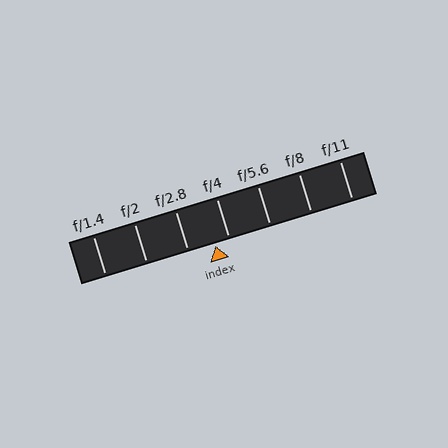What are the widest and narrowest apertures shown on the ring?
The widest aperture shown is f/1.4 and the narrowest is f/11.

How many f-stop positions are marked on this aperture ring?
There are 7 f-stop positions marked.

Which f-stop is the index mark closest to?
The index mark is closest to f/4.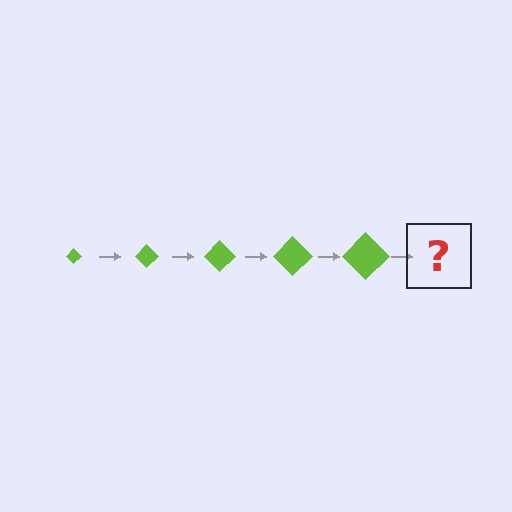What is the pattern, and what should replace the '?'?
The pattern is that the diamond gets progressively larger each step. The '?' should be a lime diamond, larger than the previous one.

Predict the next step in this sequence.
The next step is a lime diamond, larger than the previous one.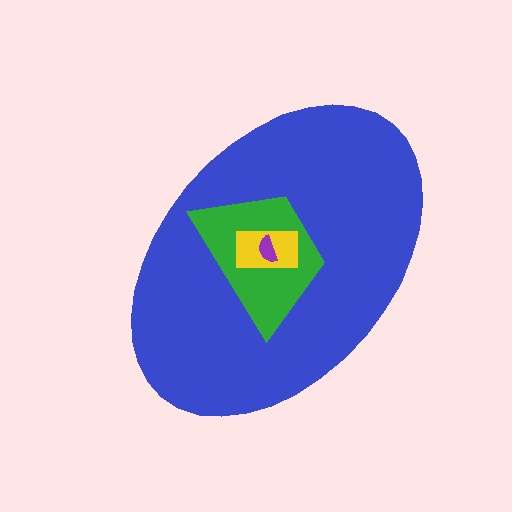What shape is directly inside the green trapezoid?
The yellow rectangle.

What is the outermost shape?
The blue ellipse.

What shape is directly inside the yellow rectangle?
The purple semicircle.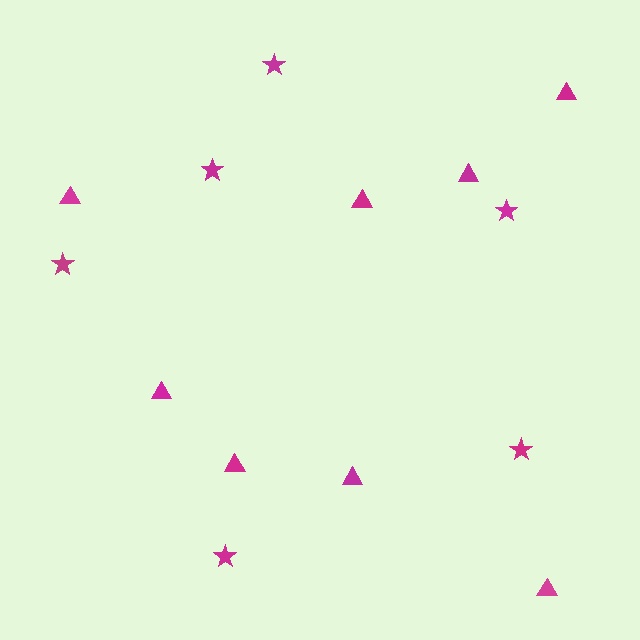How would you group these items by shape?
There are 2 groups: one group of triangles (8) and one group of stars (6).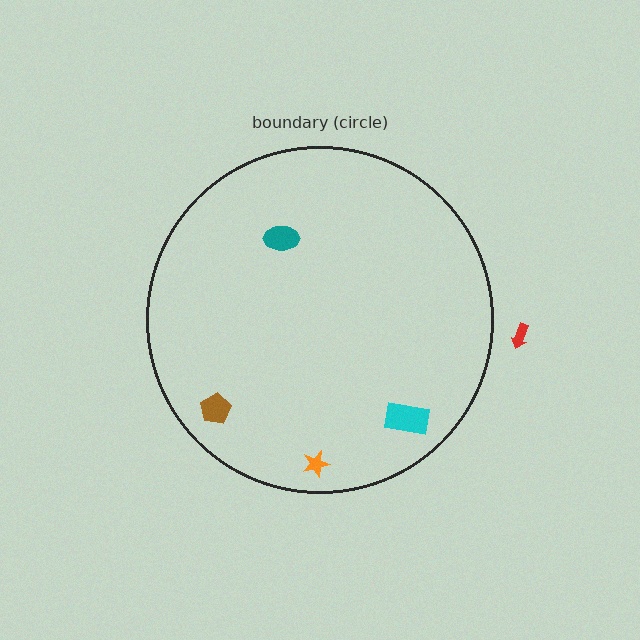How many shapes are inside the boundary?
4 inside, 1 outside.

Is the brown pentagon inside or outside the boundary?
Inside.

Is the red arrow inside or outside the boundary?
Outside.